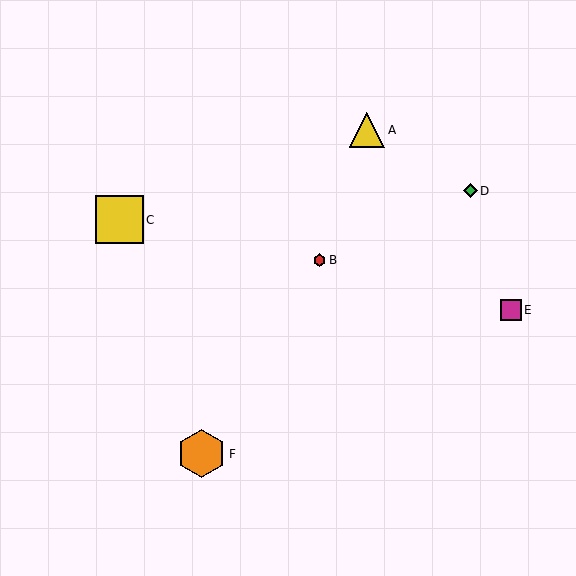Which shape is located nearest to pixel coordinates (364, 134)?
The yellow triangle (labeled A) at (367, 130) is nearest to that location.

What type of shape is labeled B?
Shape B is a red hexagon.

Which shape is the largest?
The yellow square (labeled C) is the largest.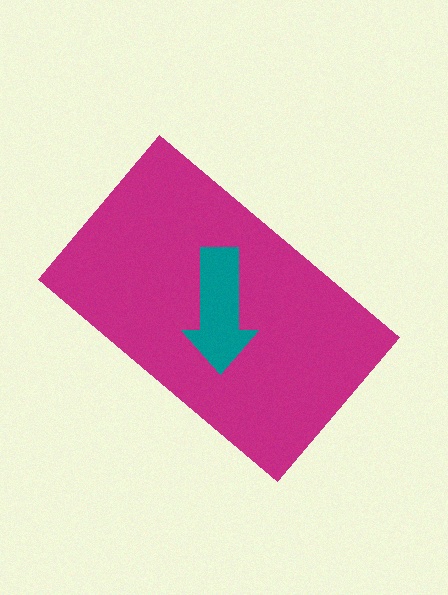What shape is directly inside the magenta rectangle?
The teal arrow.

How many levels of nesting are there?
2.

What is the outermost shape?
The magenta rectangle.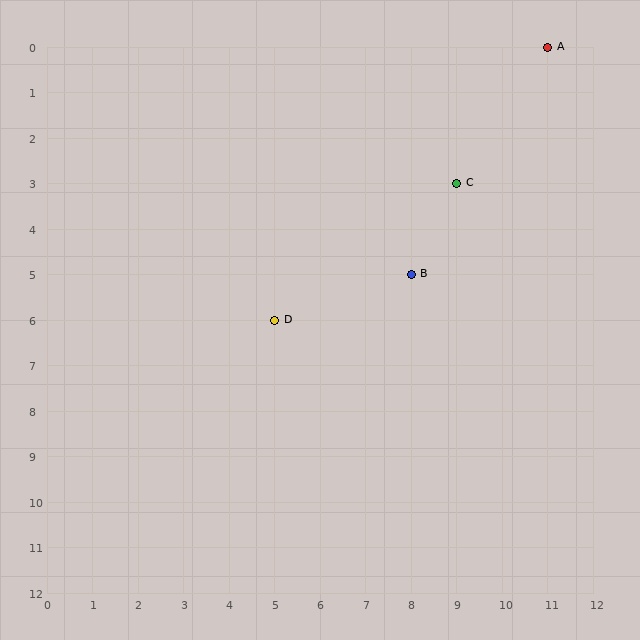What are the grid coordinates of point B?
Point B is at grid coordinates (8, 5).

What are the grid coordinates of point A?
Point A is at grid coordinates (11, 0).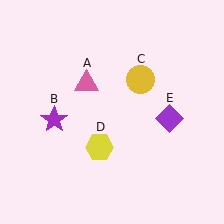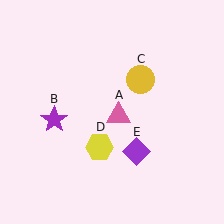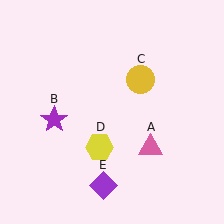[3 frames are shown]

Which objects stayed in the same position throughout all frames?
Purple star (object B) and yellow circle (object C) and yellow hexagon (object D) remained stationary.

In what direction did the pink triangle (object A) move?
The pink triangle (object A) moved down and to the right.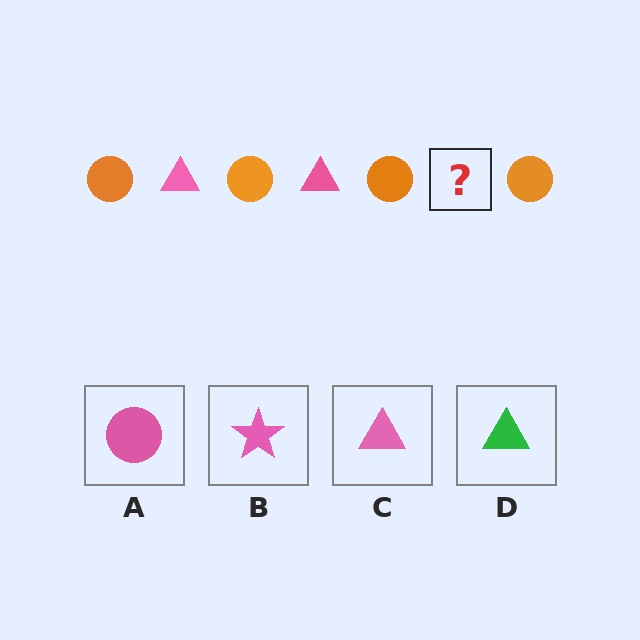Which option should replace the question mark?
Option C.